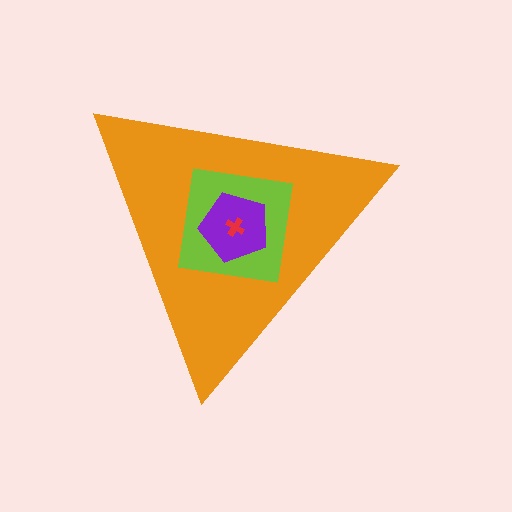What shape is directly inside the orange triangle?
The lime square.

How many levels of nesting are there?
4.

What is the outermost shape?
The orange triangle.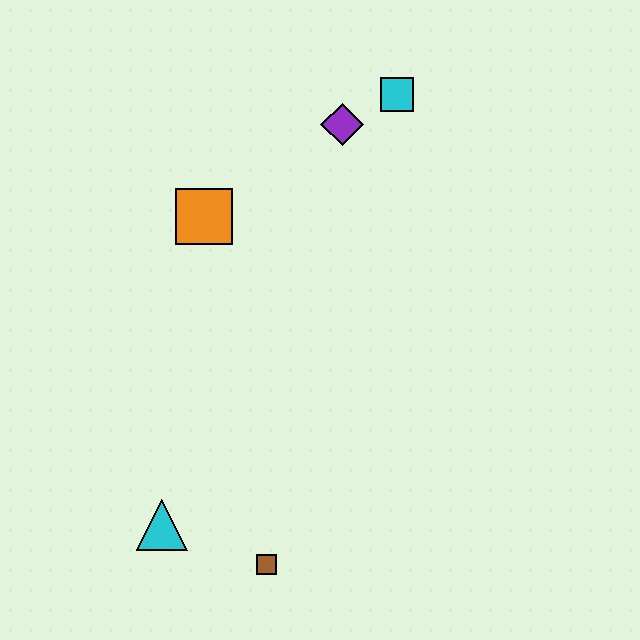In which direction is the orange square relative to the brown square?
The orange square is above the brown square.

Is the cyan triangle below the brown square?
No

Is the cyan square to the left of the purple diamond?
No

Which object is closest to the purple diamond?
The cyan square is closest to the purple diamond.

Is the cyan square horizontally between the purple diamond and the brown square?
No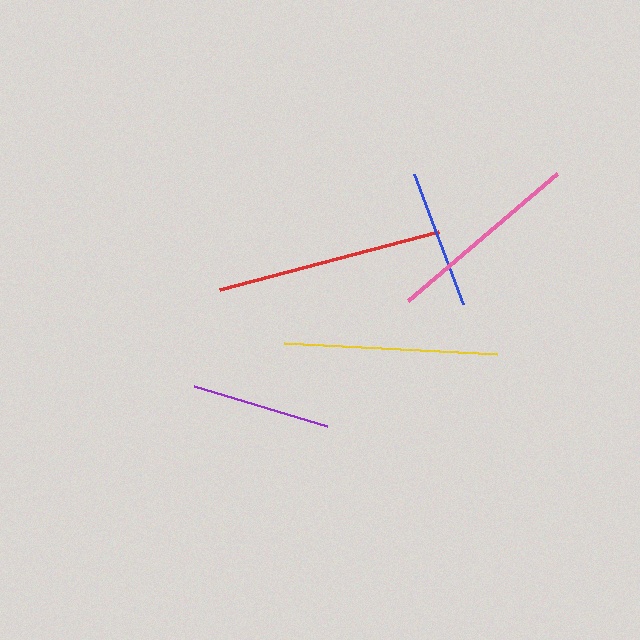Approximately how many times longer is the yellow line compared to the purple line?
The yellow line is approximately 1.5 times the length of the purple line.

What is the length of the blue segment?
The blue segment is approximately 139 pixels long.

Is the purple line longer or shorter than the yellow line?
The yellow line is longer than the purple line.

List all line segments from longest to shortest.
From longest to shortest: red, yellow, pink, blue, purple.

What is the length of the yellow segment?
The yellow segment is approximately 213 pixels long.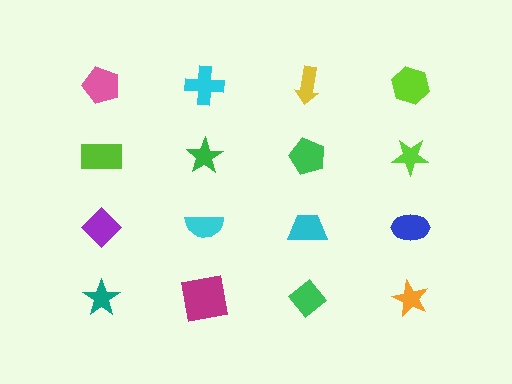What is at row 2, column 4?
A lime star.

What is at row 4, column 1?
A teal star.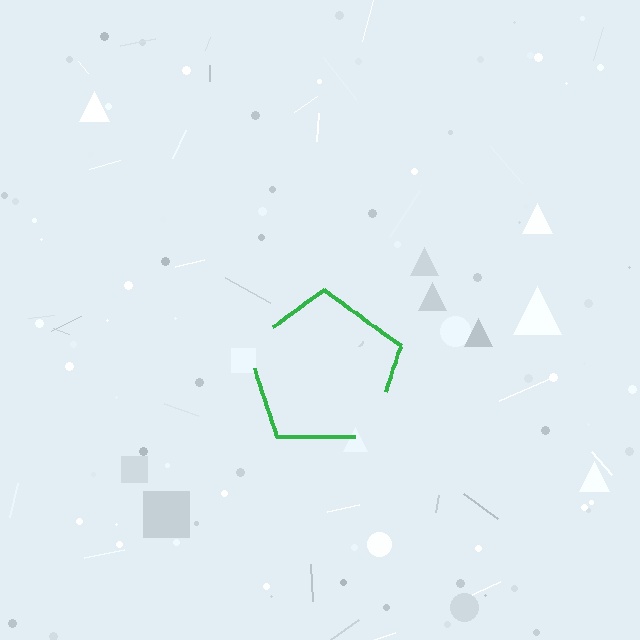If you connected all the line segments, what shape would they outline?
They would outline a pentagon.